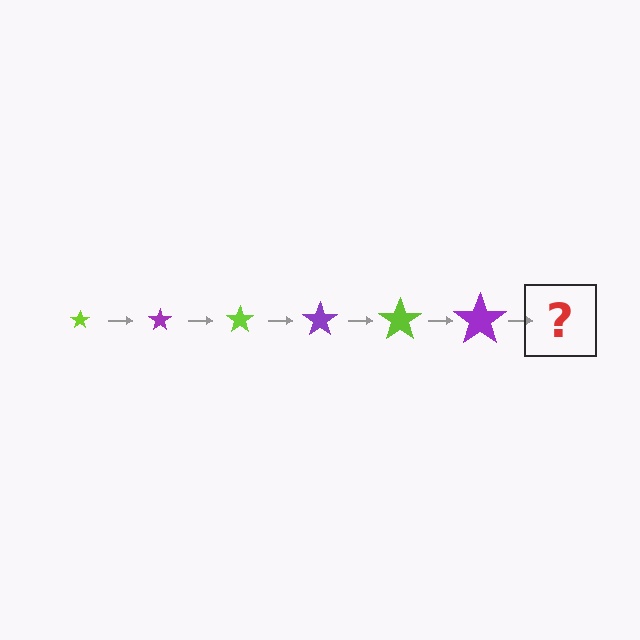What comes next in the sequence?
The next element should be a lime star, larger than the previous one.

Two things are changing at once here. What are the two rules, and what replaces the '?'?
The two rules are that the star grows larger each step and the color cycles through lime and purple. The '?' should be a lime star, larger than the previous one.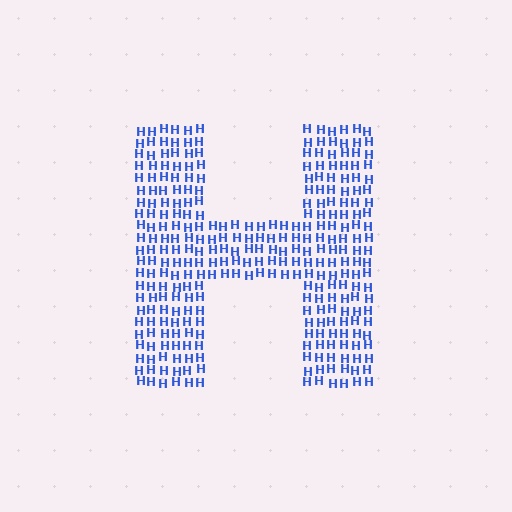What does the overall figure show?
The overall figure shows the letter H.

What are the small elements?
The small elements are letter H's.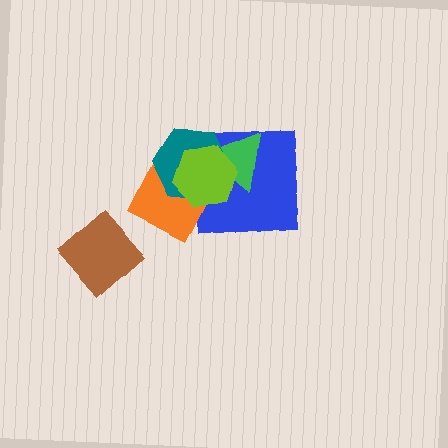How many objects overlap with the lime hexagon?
4 objects overlap with the lime hexagon.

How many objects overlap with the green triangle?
3 objects overlap with the green triangle.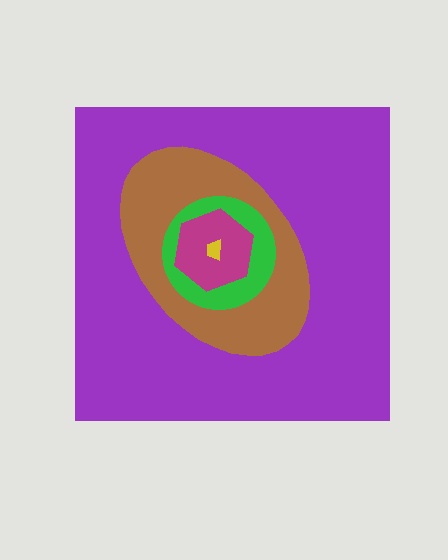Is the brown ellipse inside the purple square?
Yes.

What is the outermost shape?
The purple square.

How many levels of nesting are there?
5.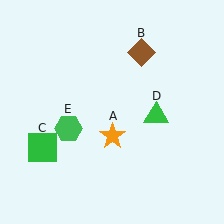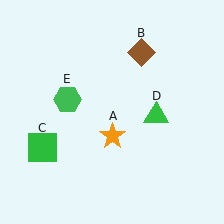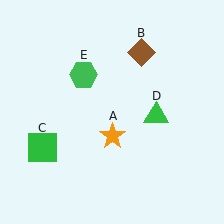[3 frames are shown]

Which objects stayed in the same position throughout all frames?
Orange star (object A) and brown diamond (object B) and green square (object C) and green triangle (object D) remained stationary.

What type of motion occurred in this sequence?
The green hexagon (object E) rotated clockwise around the center of the scene.